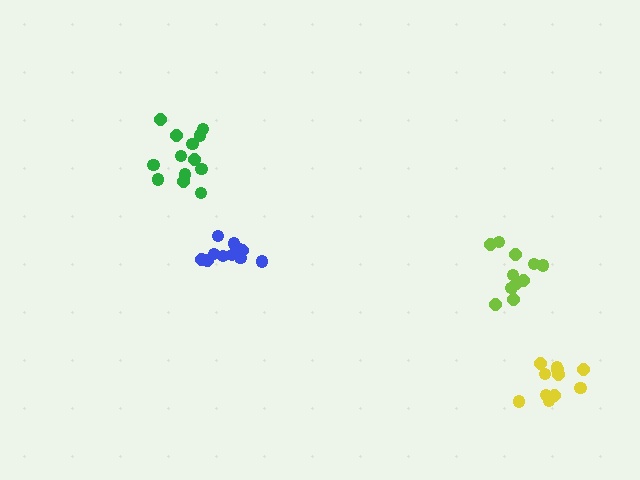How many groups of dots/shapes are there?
There are 4 groups.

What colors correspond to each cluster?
The clusters are colored: green, lime, yellow, blue.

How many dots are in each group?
Group 1: 13 dots, Group 2: 11 dots, Group 3: 11 dots, Group 4: 11 dots (46 total).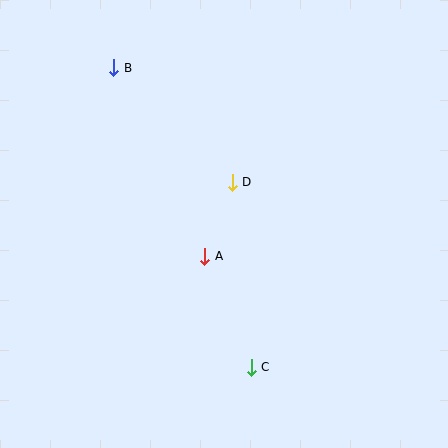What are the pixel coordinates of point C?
Point C is at (251, 367).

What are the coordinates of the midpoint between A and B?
The midpoint between A and B is at (159, 162).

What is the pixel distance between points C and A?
The distance between C and A is 120 pixels.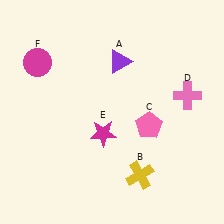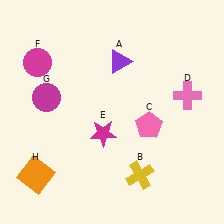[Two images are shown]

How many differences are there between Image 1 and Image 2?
There are 2 differences between the two images.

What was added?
A magenta circle (G), an orange square (H) were added in Image 2.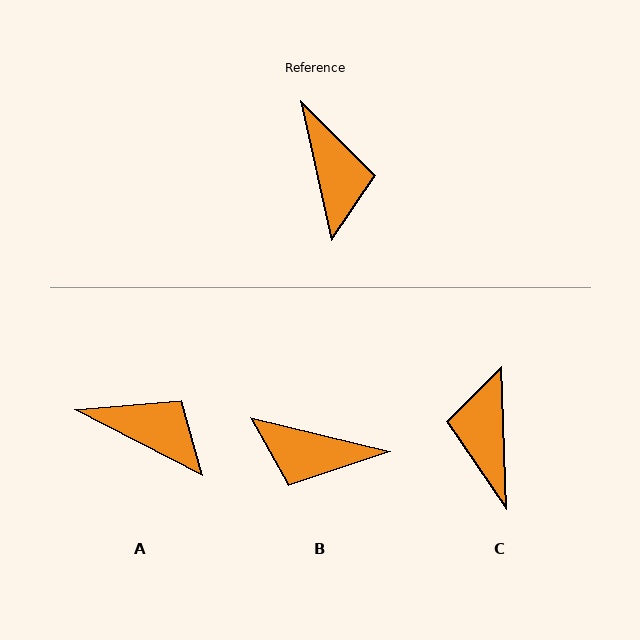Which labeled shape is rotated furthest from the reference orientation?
C, about 169 degrees away.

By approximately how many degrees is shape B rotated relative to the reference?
Approximately 117 degrees clockwise.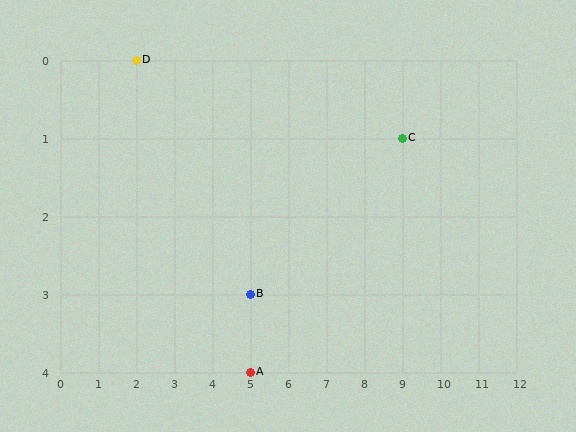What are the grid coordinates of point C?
Point C is at grid coordinates (9, 1).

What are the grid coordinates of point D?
Point D is at grid coordinates (2, 0).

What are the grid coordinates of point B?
Point B is at grid coordinates (5, 3).